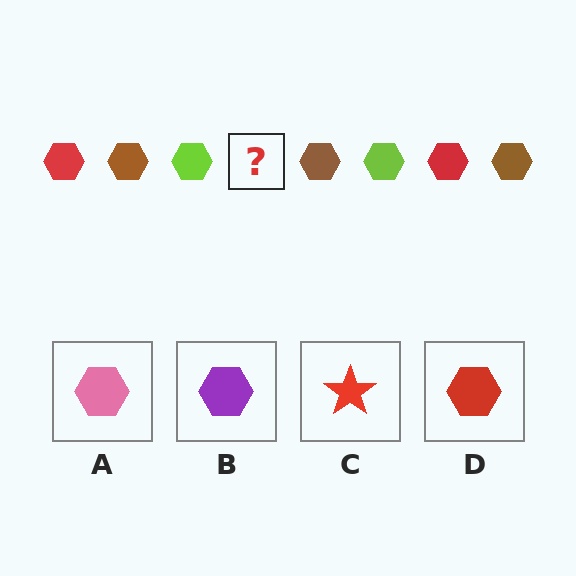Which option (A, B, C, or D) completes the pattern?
D.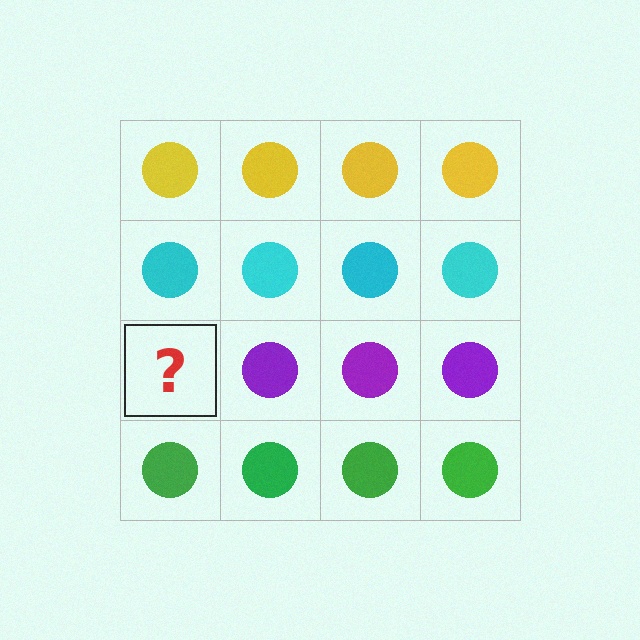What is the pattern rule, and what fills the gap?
The rule is that each row has a consistent color. The gap should be filled with a purple circle.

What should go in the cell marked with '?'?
The missing cell should contain a purple circle.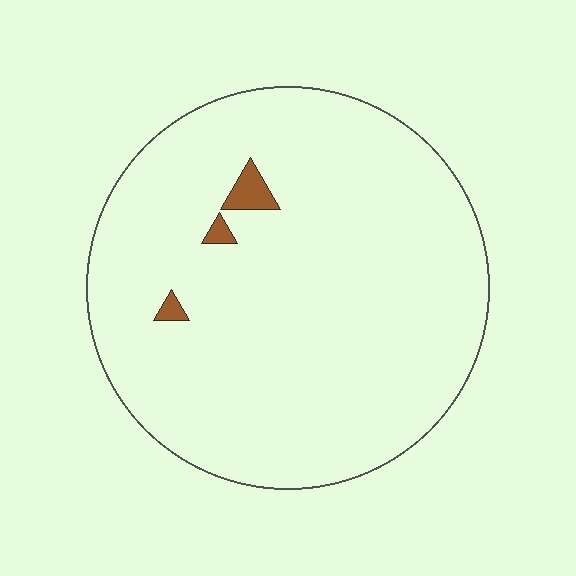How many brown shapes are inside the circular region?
3.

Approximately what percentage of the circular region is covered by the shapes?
Approximately 0%.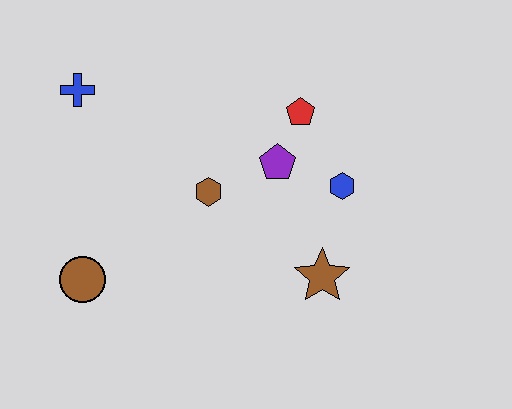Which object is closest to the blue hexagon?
The purple pentagon is closest to the blue hexagon.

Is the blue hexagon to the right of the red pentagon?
Yes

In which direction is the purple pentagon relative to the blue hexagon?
The purple pentagon is to the left of the blue hexagon.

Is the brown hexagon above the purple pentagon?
No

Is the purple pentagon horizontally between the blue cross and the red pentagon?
Yes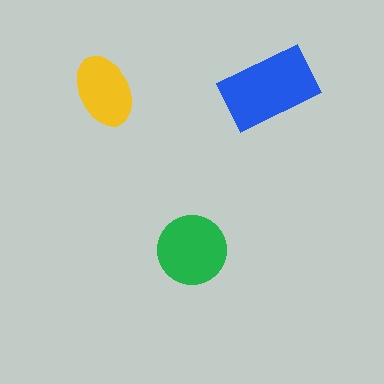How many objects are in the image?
There are 3 objects in the image.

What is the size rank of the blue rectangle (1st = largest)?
1st.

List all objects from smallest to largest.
The yellow ellipse, the green circle, the blue rectangle.